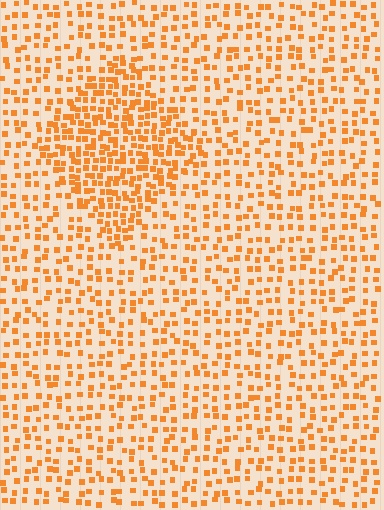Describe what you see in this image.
The image contains small orange elements arranged at two different densities. A diamond-shaped region is visible where the elements are more densely packed than the surrounding area.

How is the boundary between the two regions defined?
The boundary is defined by a change in element density (approximately 2.0x ratio). All elements are the same color, size, and shape.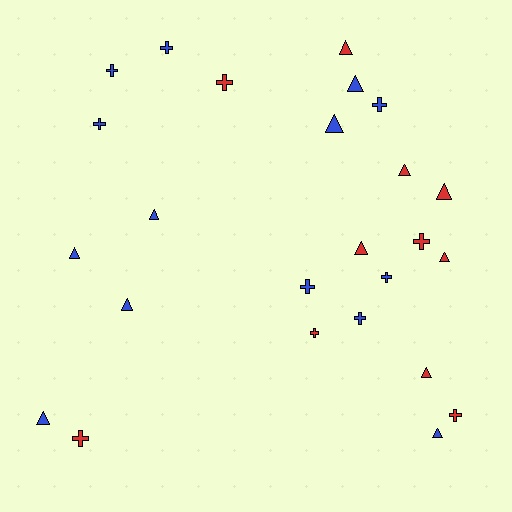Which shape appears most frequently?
Triangle, with 13 objects.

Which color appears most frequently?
Blue, with 14 objects.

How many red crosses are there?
There are 5 red crosses.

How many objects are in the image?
There are 25 objects.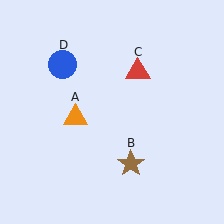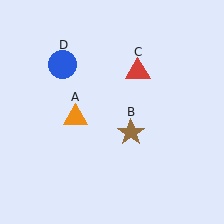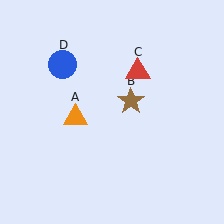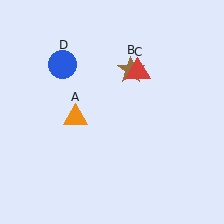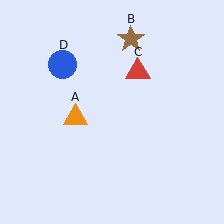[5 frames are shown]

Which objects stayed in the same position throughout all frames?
Orange triangle (object A) and red triangle (object C) and blue circle (object D) remained stationary.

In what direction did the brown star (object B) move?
The brown star (object B) moved up.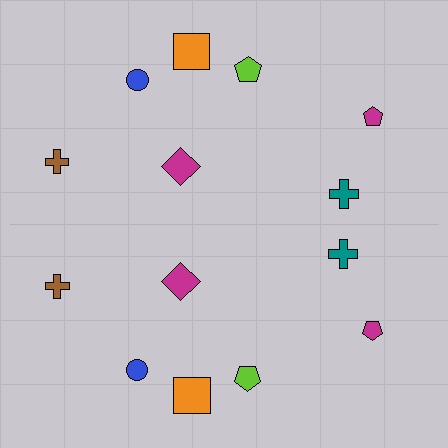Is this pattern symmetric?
Yes, this pattern has bilateral (reflection) symmetry.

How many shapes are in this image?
There are 14 shapes in this image.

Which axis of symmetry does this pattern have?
The pattern has a horizontal axis of symmetry running through the center of the image.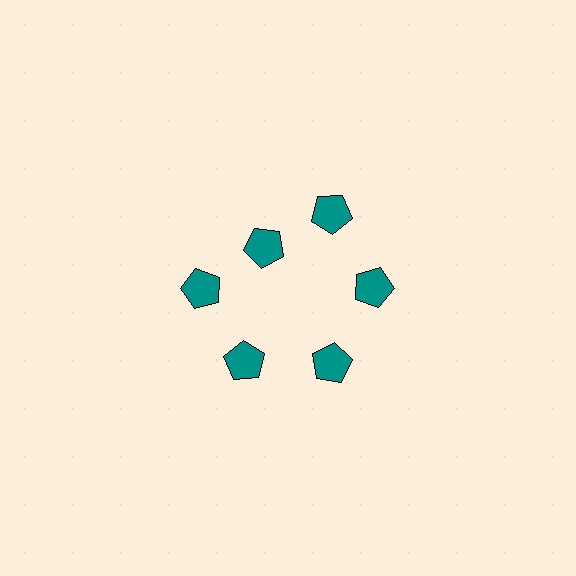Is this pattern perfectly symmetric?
No. The 6 teal pentagons are arranged in a ring, but one element near the 11 o'clock position is pulled inward toward the center, breaking the 6-fold rotational symmetry.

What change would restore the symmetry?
The symmetry would be restored by moving it outward, back onto the ring so that all 6 pentagons sit at equal angles and equal distance from the center.